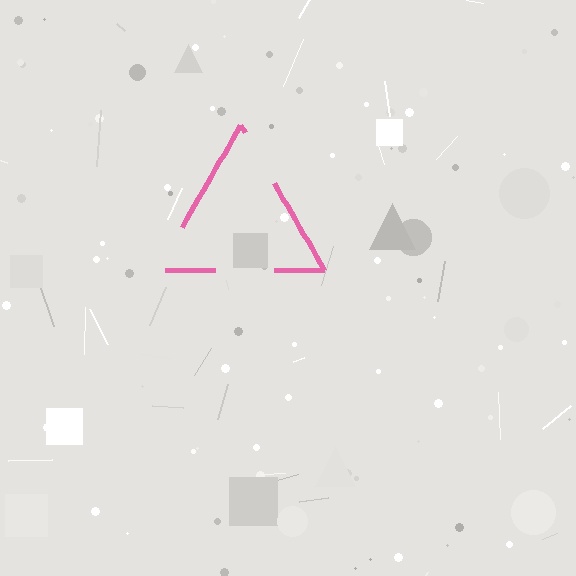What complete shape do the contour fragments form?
The contour fragments form a triangle.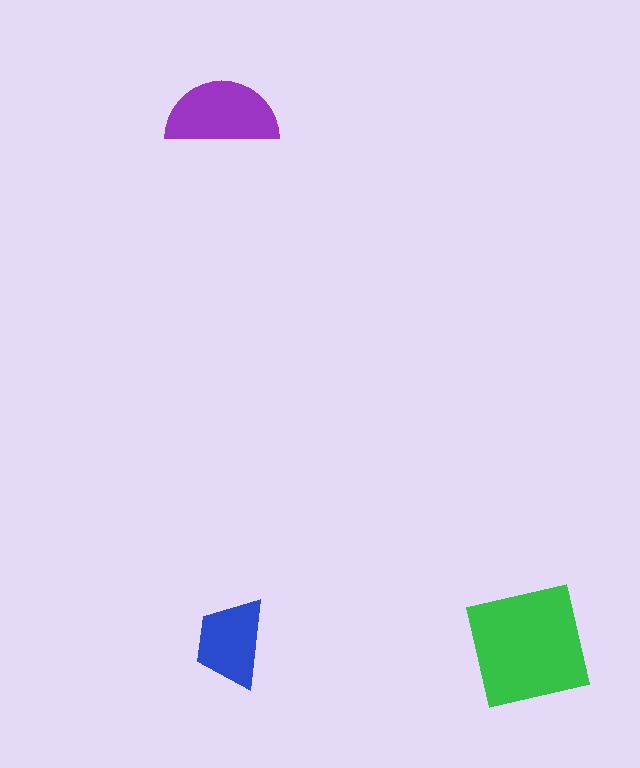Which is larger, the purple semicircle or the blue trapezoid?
The purple semicircle.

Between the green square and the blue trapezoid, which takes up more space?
The green square.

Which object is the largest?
The green square.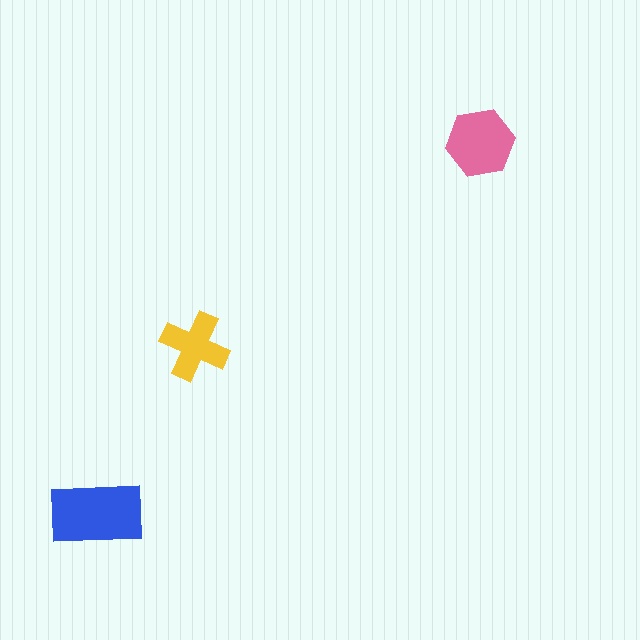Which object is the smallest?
The yellow cross.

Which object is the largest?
The blue rectangle.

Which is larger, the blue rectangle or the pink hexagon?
The blue rectangle.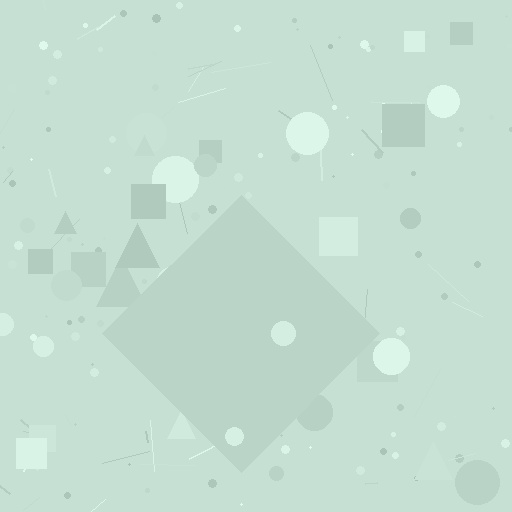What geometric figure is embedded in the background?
A diamond is embedded in the background.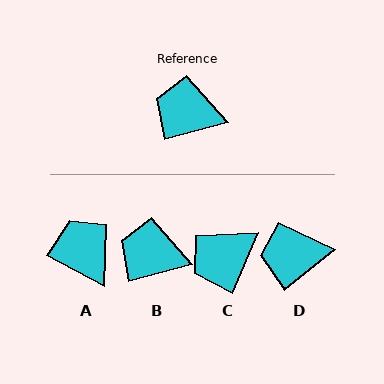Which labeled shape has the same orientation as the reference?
B.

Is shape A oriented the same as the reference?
No, it is off by about 43 degrees.